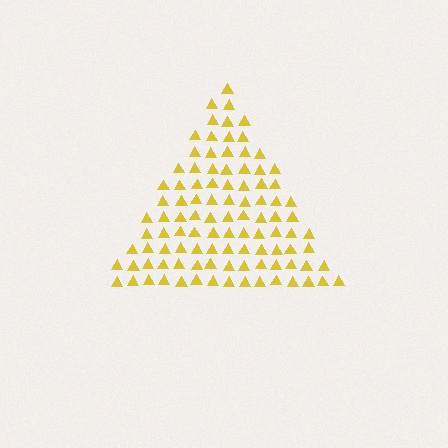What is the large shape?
The large shape is a triangle.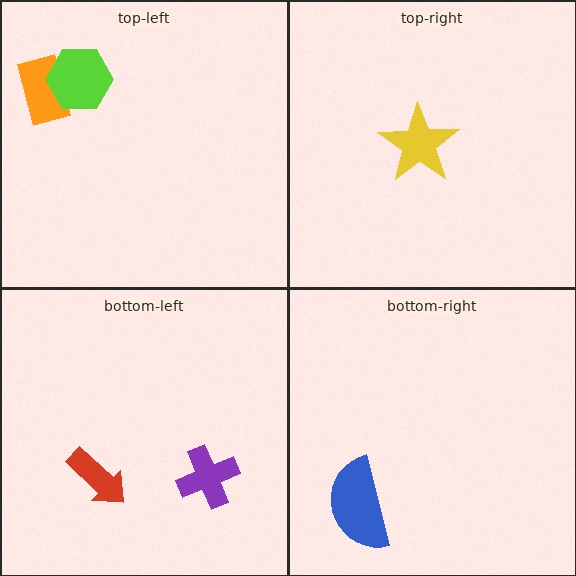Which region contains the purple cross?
The bottom-left region.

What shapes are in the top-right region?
The yellow star.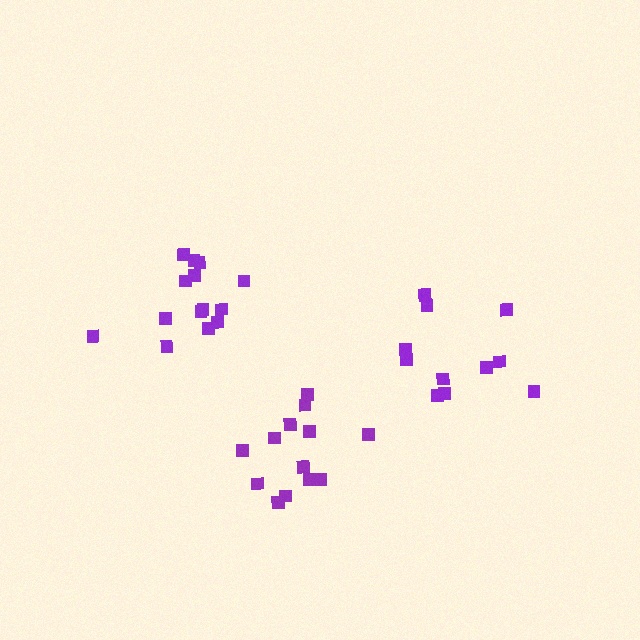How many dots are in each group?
Group 1: 11 dots, Group 2: 14 dots, Group 3: 13 dots (38 total).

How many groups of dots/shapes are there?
There are 3 groups.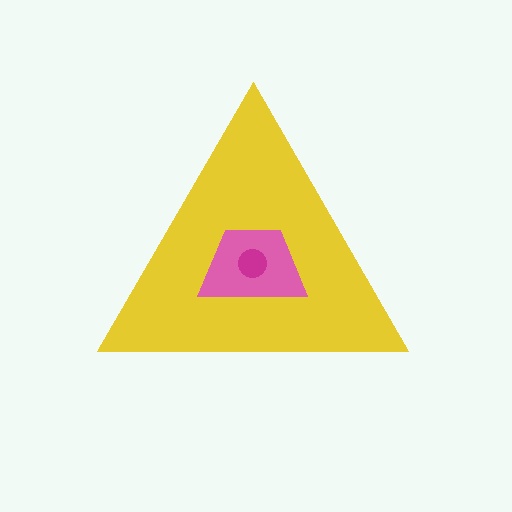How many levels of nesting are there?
3.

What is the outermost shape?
The yellow triangle.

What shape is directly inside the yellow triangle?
The pink trapezoid.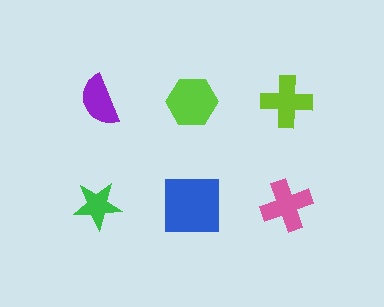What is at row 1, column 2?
A lime hexagon.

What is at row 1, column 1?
A purple semicircle.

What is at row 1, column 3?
A lime cross.